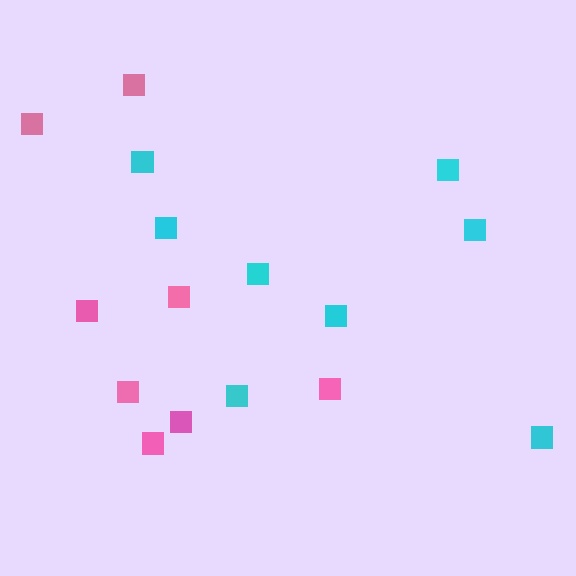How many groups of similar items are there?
There are 2 groups: one group of cyan squares (8) and one group of pink squares (8).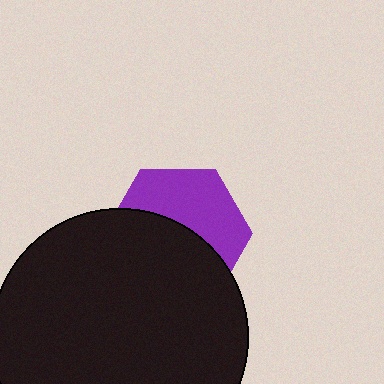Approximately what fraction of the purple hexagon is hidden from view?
Roughly 55% of the purple hexagon is hidden behind the black circle.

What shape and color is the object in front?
The object in front is a black circle.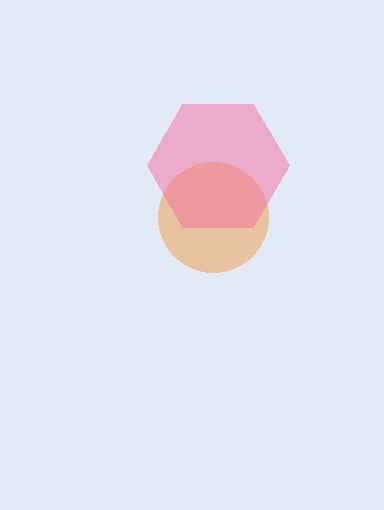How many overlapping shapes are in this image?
There are 2 overlapping shapes in the image.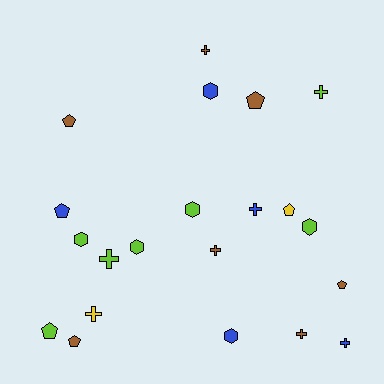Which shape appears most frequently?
Cross, with 8 objects.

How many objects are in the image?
There are 21 objects.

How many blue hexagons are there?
There are 2 blue hexagons.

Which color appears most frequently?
Lime, with 7 objects.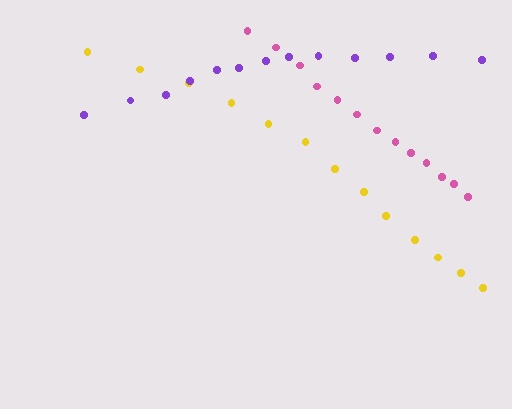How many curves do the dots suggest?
There are 3 distinct paths.